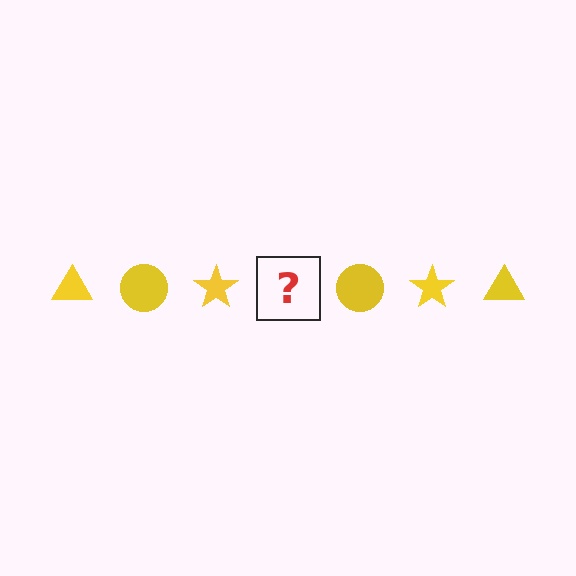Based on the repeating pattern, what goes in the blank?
The blank should be a yellow triangle.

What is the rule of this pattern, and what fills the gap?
The rule is that the pattern cycles through triangle, circle, star shapes in yellow. The gap should be filled with a yellow triangle.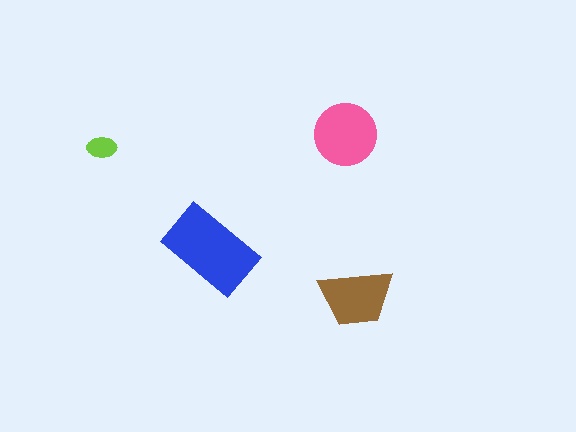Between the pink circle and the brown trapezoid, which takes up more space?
The pink circle.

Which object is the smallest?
The lime ellipse.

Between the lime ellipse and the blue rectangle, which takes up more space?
The blue rectangle.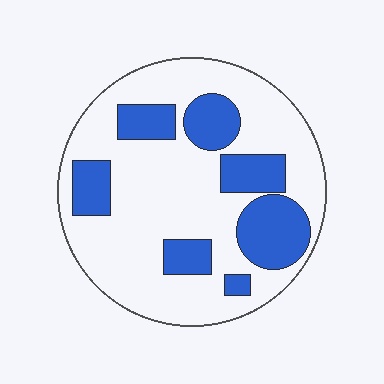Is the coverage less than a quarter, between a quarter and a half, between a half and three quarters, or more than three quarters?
Between a quarter and a half.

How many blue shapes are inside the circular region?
7.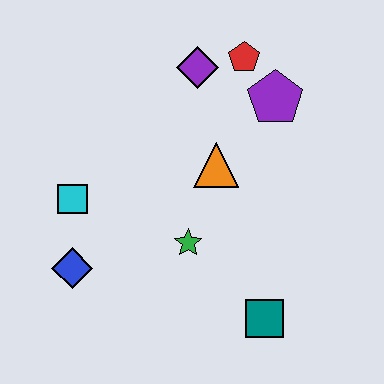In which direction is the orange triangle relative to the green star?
The orange triangle is above the green star.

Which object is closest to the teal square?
The green star is closest to the teal square.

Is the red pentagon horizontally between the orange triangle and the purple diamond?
No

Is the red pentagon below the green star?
No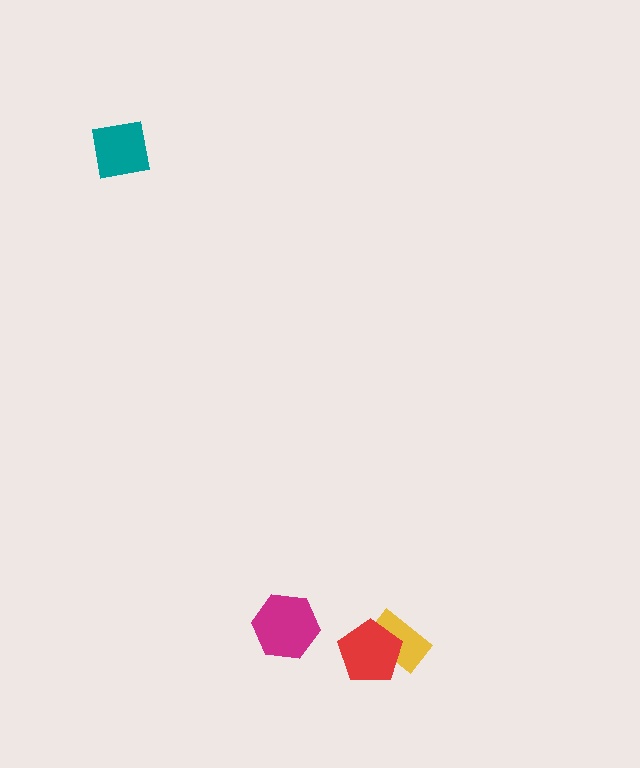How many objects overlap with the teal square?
0 objects overlap with the teal square.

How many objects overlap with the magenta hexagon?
0 objects overlap with the magenta hexagon.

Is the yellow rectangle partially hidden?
Yes, it is partially covered by another shape.